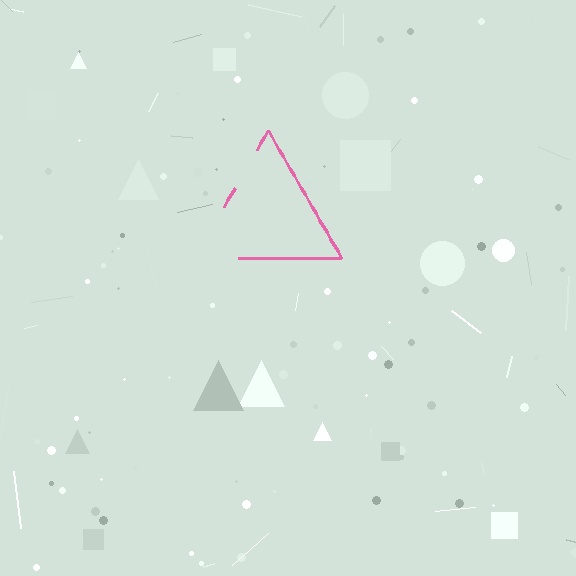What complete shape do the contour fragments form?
The contour fragments form a triangle.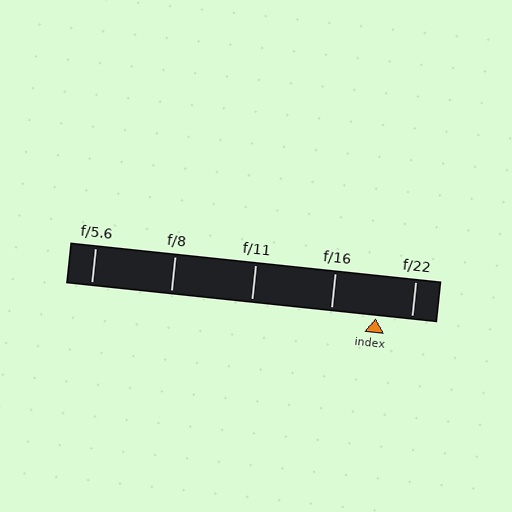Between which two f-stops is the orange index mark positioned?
The index mark is between f/16 and f/22.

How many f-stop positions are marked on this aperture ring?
There are 5 f-stop positions marked.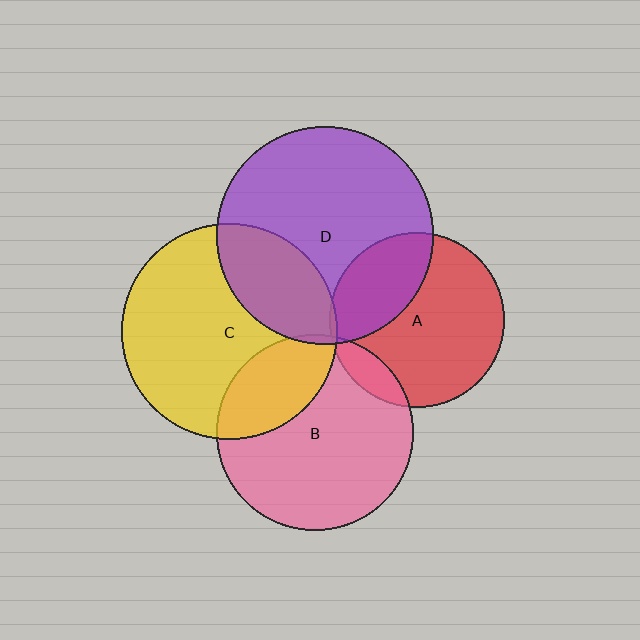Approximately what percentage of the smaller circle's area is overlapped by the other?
Approximately 25%.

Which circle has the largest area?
Circle D (purple).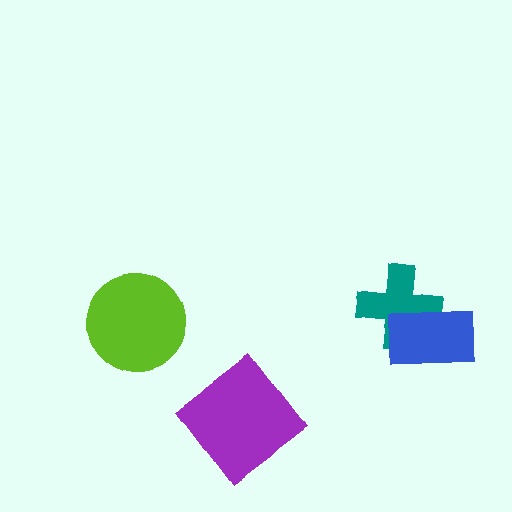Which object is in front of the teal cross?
The blue rectangle is in front of the teal cross.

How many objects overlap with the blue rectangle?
1 object overlaps with the blue rectangle.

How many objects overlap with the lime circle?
0 objects overlap with the lime circle.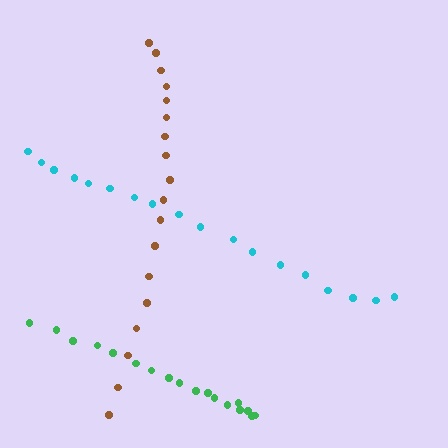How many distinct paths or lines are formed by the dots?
There are 3 distinct paths.